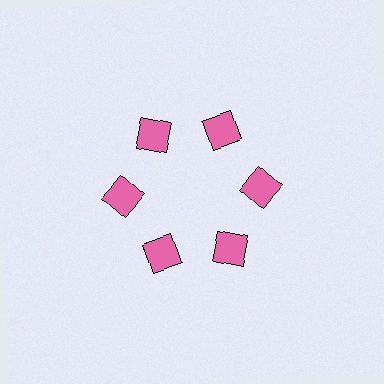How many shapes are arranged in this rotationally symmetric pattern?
There are 6 shapes, arranged in 6 groups of 1.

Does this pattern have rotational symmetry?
Yes, this pattern has 6-fold rotational symmetry. It looks the same after rotating 60 degrees around the center.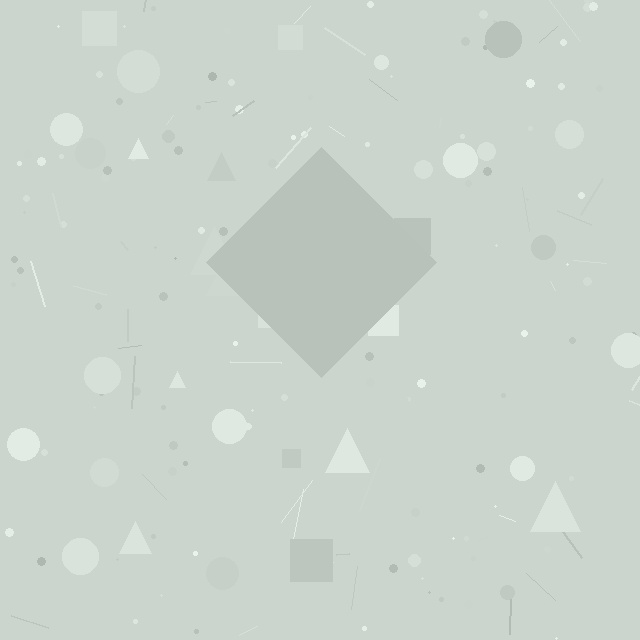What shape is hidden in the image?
A diamond is hidden in the image.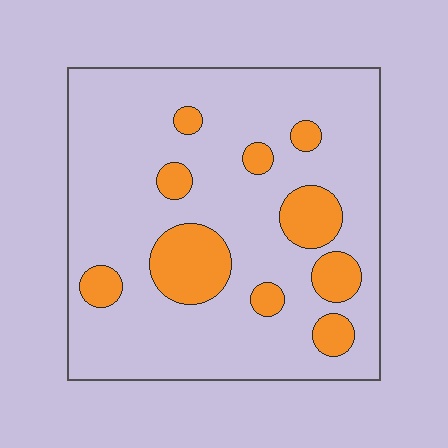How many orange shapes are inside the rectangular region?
10.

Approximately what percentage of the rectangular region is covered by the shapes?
Approximately 20%.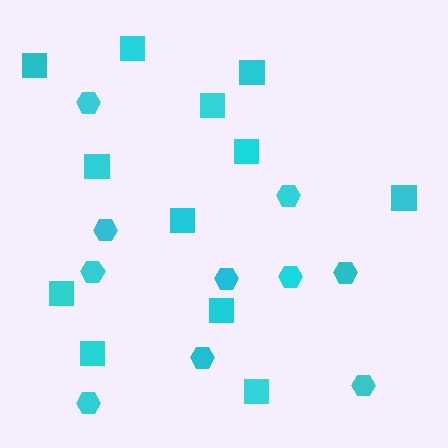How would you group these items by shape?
There are 2 groups: one group of hexagons (10) and one group of squares (12).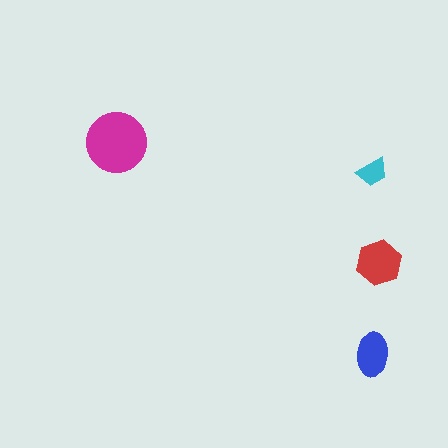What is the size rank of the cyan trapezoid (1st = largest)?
4th.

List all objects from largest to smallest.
The magenta circle, the red hexagon, the blue ellipse, the cyan trapezoid.